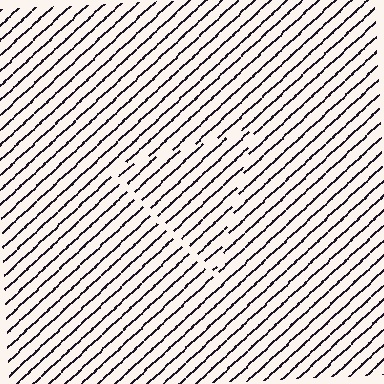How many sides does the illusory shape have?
3 sides — the line-ends trace a triangle.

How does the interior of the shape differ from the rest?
The interior of the shape contains the same grating, shifted by half a period — the contour is defined by the phase discontinuity where line-ends from the inner and outer gratings abut.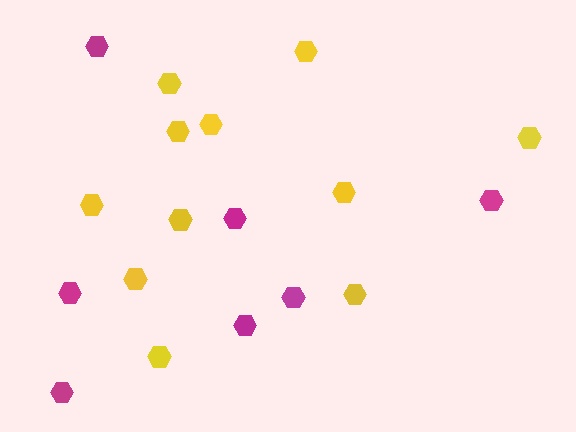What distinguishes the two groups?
There are 2 groups: one group of yellow hexagons (11) and one group of magenta hexagons (7).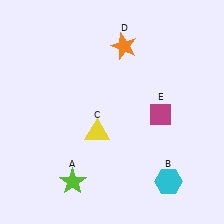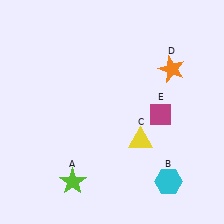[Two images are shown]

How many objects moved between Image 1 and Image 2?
2 objects moved between the two images.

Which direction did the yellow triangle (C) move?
The yellow triangle (C) moved right.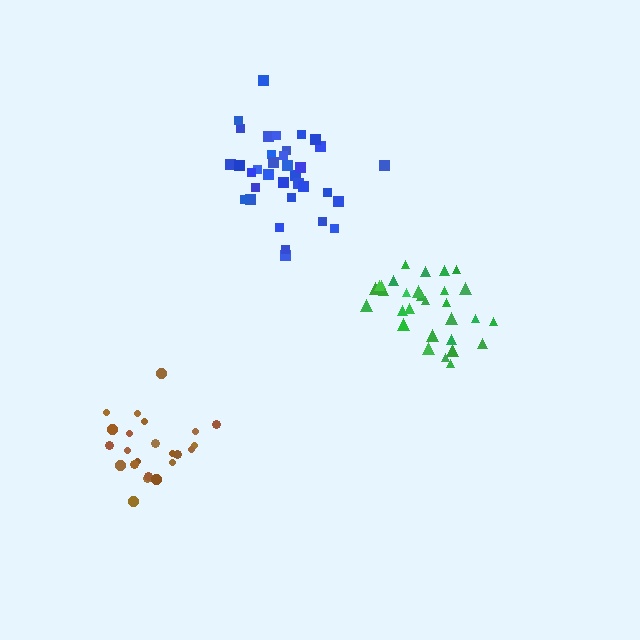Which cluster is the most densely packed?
Green.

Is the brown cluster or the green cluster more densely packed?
Green.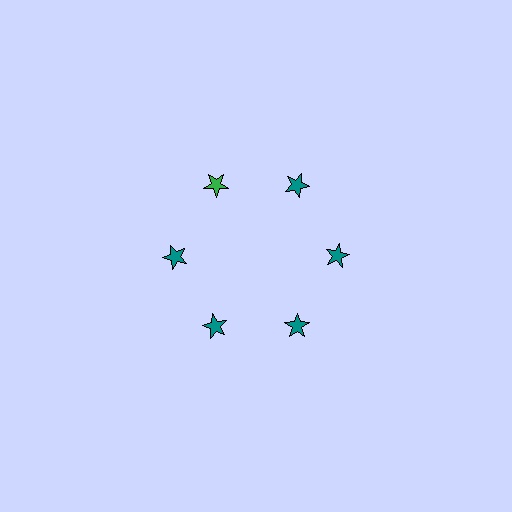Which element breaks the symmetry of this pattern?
The green star at roughly the 11 o'clock position breaks the symmetry. All other shapes are teal stars.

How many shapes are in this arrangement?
There are 6 shapes arranged in a ring pattern.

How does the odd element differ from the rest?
It has a different color: green instead of teal.